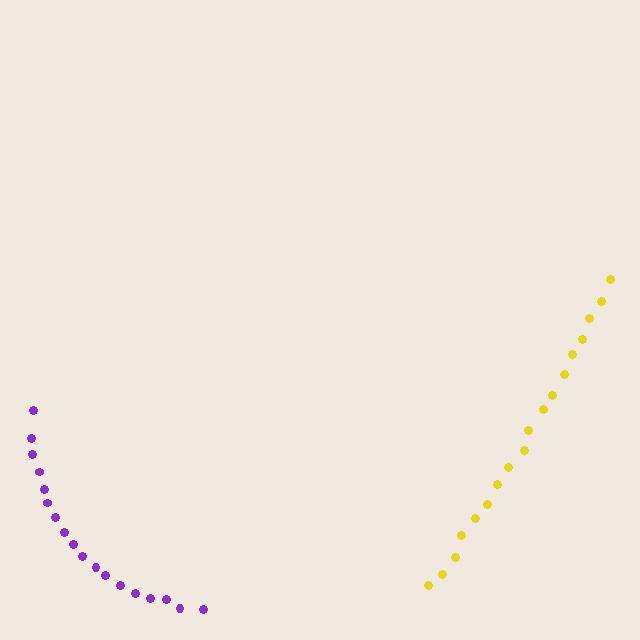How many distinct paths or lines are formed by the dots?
There are 2 distinct paths.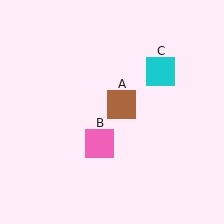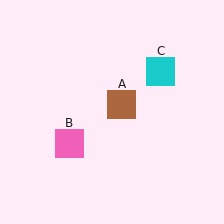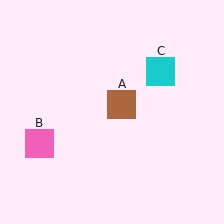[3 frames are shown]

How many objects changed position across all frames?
1 object changed position: pink square (object B).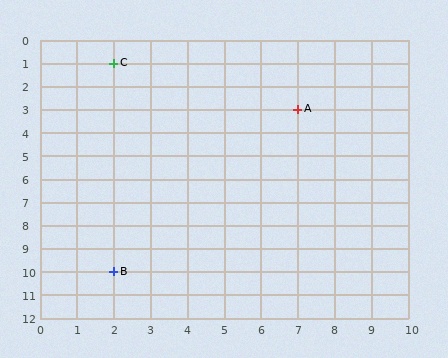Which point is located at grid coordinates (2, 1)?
Point C is at (2, 1).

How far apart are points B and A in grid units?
Points B and A are 5 columns and 7 rows apart (about 8.6 grid units diagonally).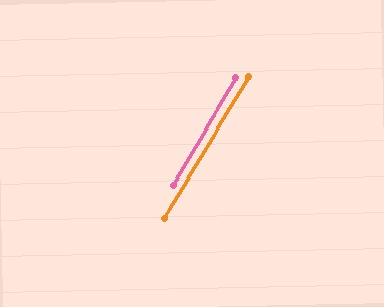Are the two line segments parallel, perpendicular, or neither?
Parallel — their directions differ by only 0.8°.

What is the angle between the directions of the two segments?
Approximately 1 degree.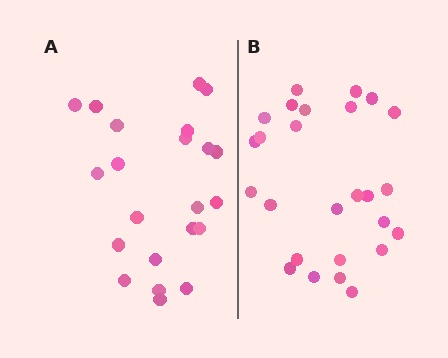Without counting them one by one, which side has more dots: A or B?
Region B (the right region) has more dots.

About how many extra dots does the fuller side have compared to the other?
Region B has about 4 more dots than region A.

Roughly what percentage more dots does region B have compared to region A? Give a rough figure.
About 20% more.